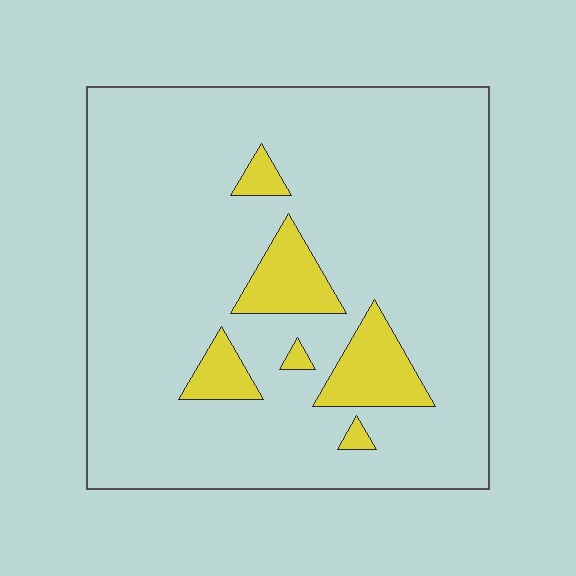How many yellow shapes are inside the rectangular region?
6.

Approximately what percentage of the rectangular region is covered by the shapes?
Approximately 10%.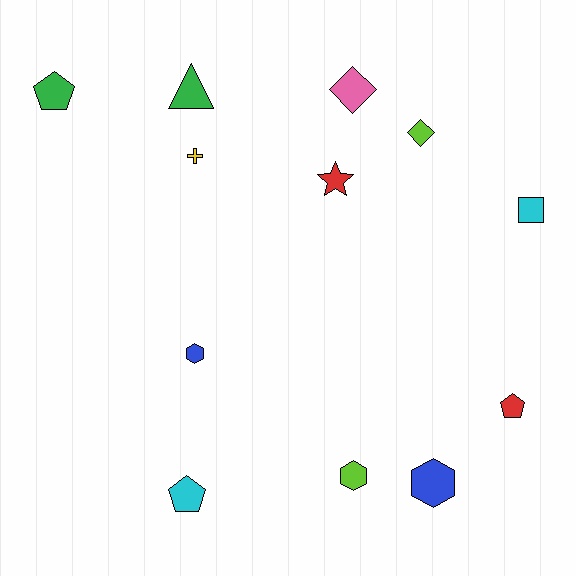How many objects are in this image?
There are 12 objects.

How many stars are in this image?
There is 1 star.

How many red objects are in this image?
There are 2 red objects.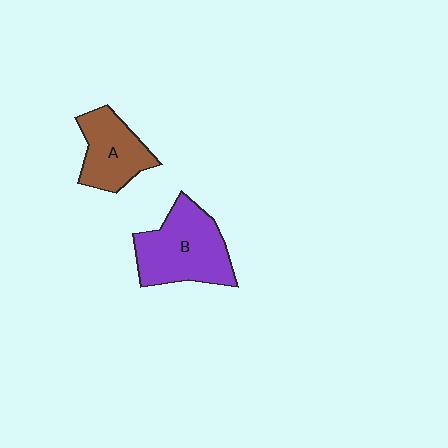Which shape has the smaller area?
Shape A (brown).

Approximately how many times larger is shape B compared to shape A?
Approximately 1.4 times.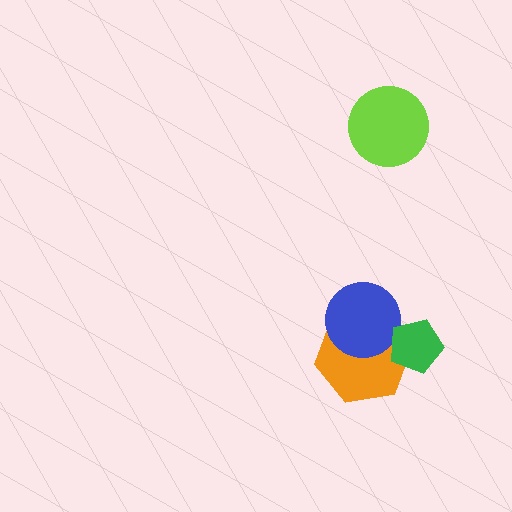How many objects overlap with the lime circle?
0 objects overlap with the lime circle.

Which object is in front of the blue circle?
The green pentagon is in front of the blue circle.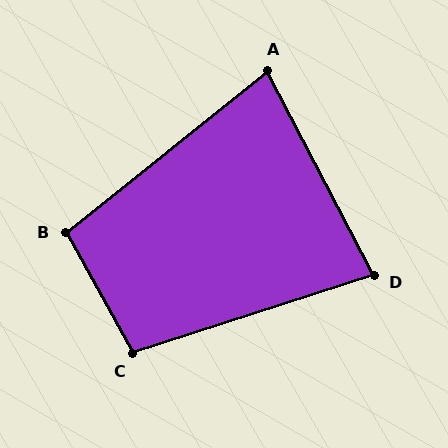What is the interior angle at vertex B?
Approximately 100 degrees (obtuse).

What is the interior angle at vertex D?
Approximately 80 degrees (acute).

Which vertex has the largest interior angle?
C, at approximately 101 degrees.